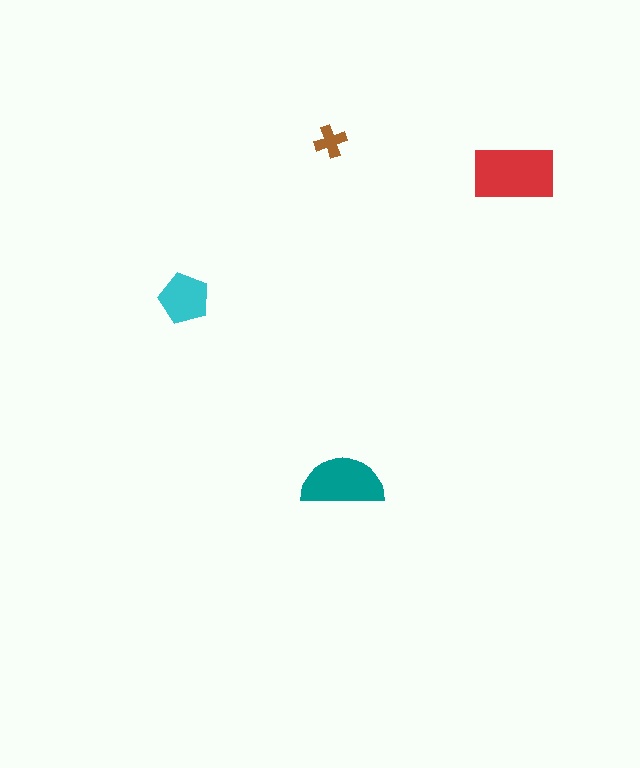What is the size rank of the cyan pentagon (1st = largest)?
3rd.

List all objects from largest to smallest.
The red rectangle, the teal semicircle, the cyan pentagon, the brown cross.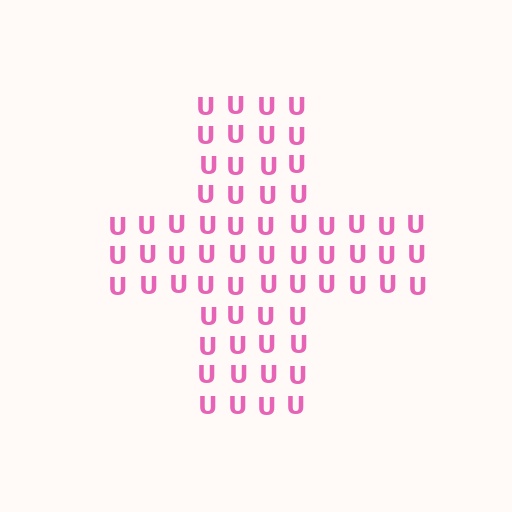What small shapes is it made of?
It is made of small letter U's.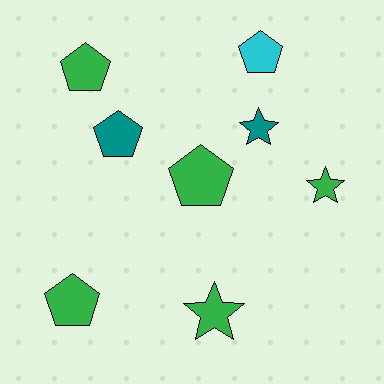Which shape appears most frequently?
Pentagon, with 5 objects.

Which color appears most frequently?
Green, with 5 objects.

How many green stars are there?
There are 2 green stars.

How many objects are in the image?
There are 8 objects.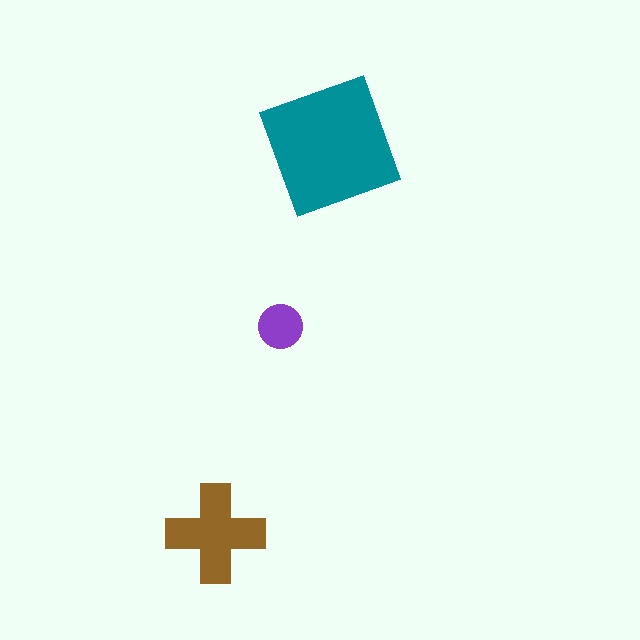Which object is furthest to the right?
The teal square is rightmost.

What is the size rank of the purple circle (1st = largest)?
3rd.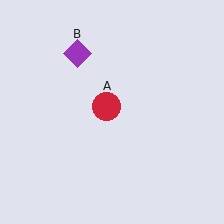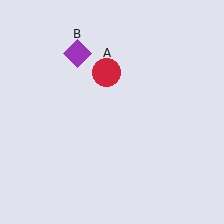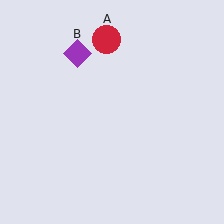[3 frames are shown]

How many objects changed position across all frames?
1 object changed position: red circle (object A).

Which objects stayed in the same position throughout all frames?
Purple diamond (object B) remained stationary.